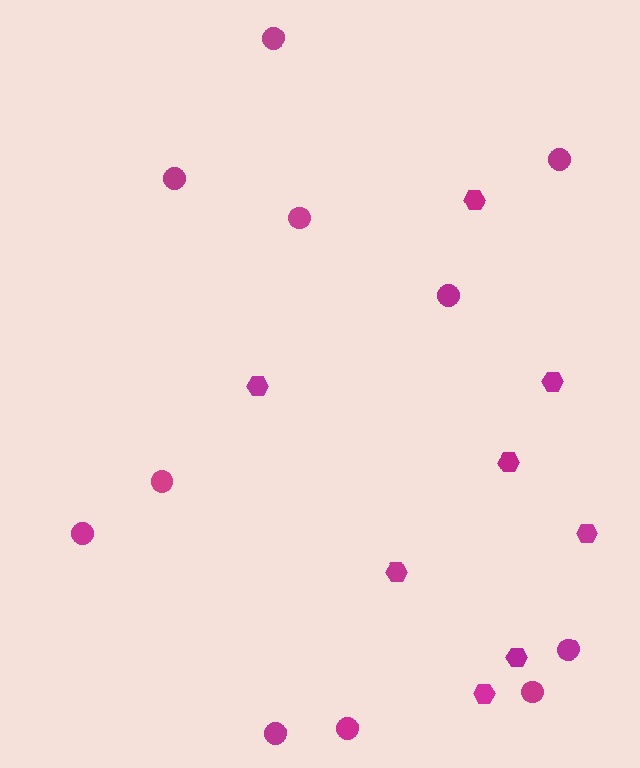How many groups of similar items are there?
There are 2 groups: one group of hexagons (8) and one group of circles (11).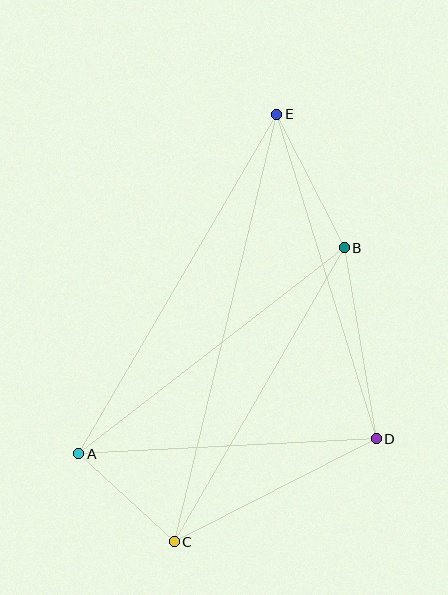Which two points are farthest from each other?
Points C and E are farthest from each other.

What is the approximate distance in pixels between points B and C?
The distance between B and C is approximately 339 pixels.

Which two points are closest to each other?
Points A and C are closest to each other.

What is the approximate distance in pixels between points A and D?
The distance between A and D is approximately 298 pixels.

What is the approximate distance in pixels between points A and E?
The distance between A and E is approximately 393 pixels.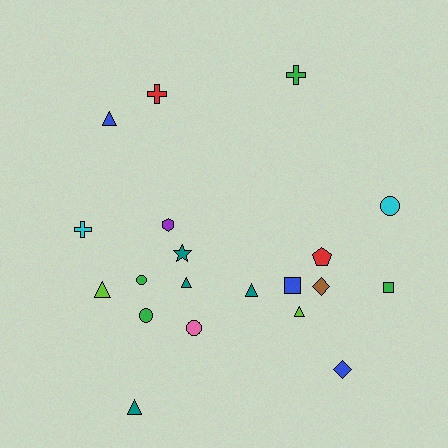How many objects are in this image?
There are 20 objects.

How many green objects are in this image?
There are 4 green objects.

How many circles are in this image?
There are 4 circles.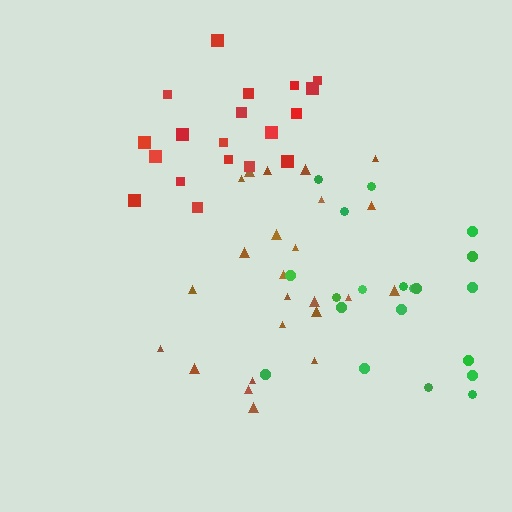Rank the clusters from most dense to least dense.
red, brown, green.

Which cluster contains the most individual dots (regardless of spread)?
Brown (24).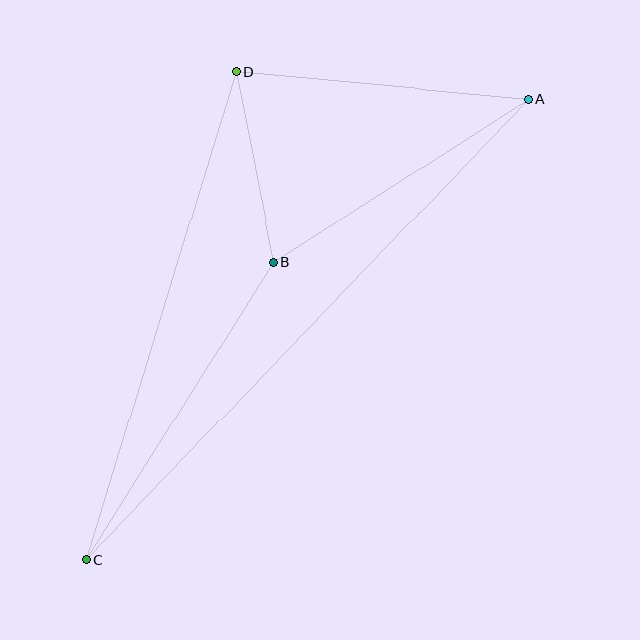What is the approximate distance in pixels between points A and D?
The distance between A and D is approximately 293 pixels.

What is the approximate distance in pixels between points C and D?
The distance between C and D is approximately 511 pixels.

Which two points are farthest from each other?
Points A and C are farthest from each other.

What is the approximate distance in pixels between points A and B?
The distance between A and B is approximately 303 pixels.